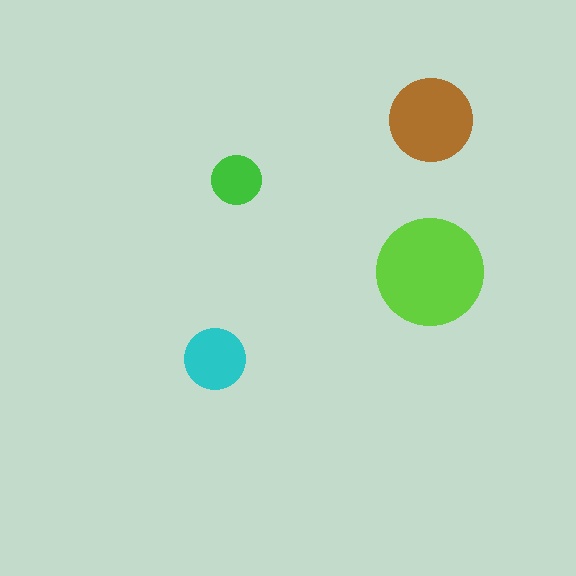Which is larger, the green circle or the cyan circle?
The cyan one.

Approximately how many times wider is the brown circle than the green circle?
About 1.5 times wider.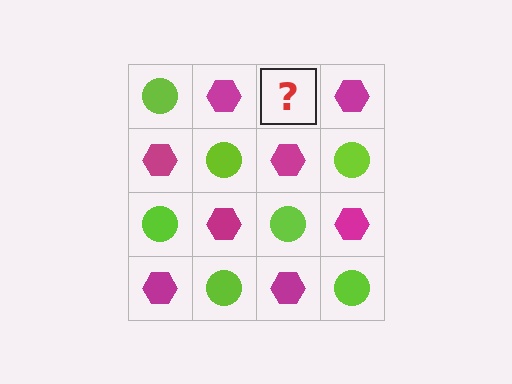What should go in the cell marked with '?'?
The missing cell should contain a lime circle.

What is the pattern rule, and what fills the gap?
The rule is that it alternates lime circle and magenta hexagon in a checkerboard pattern. The gap should be filled with a lime circle.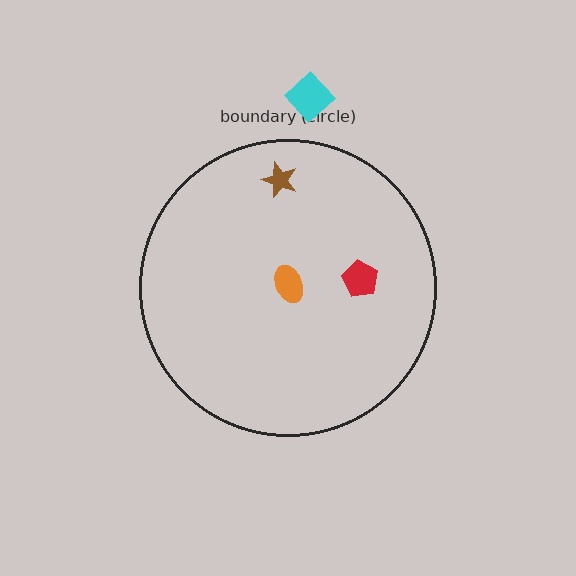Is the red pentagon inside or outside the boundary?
Inside.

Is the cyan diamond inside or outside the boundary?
Outside.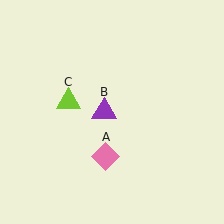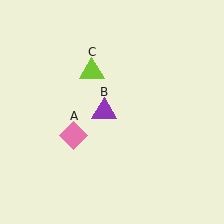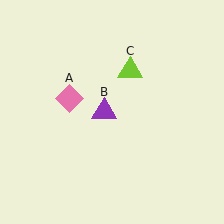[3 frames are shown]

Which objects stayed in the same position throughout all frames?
Purple triangle (object B) remained stationary.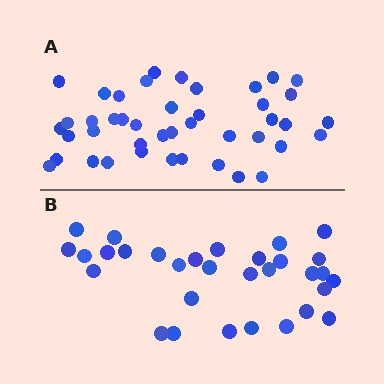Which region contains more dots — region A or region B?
Region A (the top region) has more dots.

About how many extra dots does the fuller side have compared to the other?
Region A has roughly 12 or so more dots than region B.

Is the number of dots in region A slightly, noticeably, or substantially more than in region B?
Region A has noticeably more, but not dramatically so. The ratio is roughly 1.4 to 1.